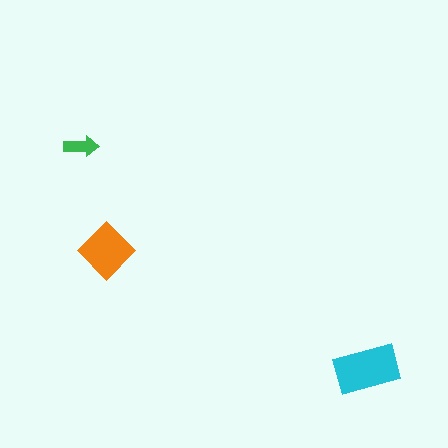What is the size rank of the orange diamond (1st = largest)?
2nd.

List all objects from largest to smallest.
The cyan rectangle, the orange diamond, the green arrow.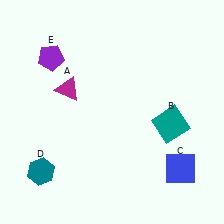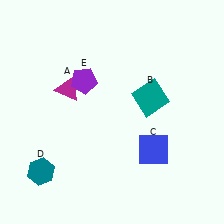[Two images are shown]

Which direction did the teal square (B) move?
The teal square (B) moved up.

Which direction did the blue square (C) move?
The blue square (C) moved left.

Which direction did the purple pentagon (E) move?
The purple pentagon (E) moved right.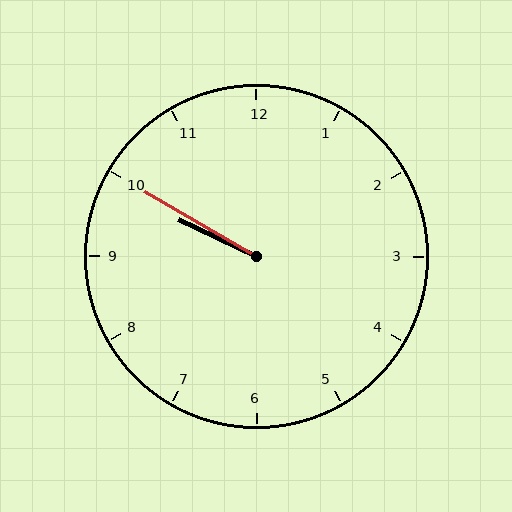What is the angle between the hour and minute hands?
Approximately 5 degrees.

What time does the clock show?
9:50.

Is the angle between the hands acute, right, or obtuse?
It is acute.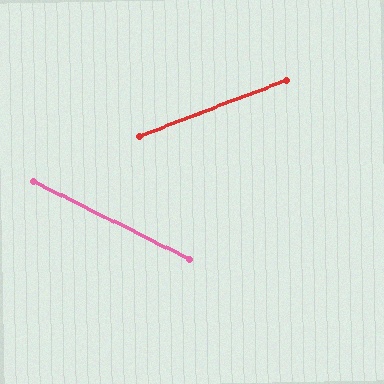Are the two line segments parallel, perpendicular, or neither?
Neither parallel nor perpendicular — they differ by about 47°.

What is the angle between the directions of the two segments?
Approximately 47 degrees.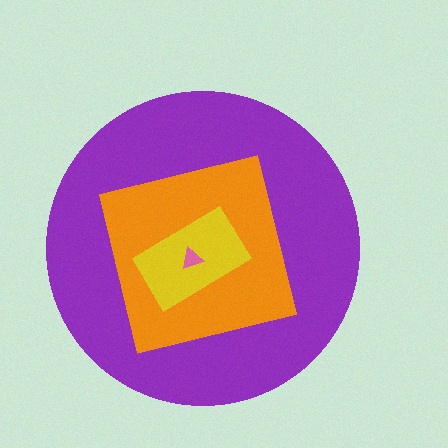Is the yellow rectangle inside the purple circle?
Yes.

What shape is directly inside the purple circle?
The orange square.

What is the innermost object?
The pink triangle.